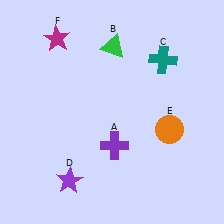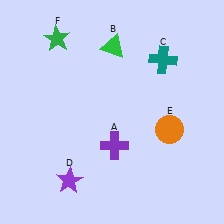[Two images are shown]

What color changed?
The star (F) changed from magenta in Image 1 to green in Image 2.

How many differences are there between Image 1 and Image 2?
There is 1 difference between the two images.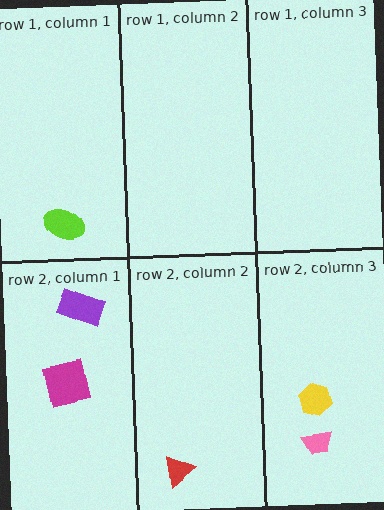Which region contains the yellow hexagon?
The row 2, column 3 region.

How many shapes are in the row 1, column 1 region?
1.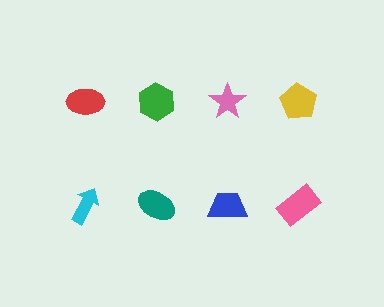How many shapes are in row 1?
4 shapes.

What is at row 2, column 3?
A blue trapezoid.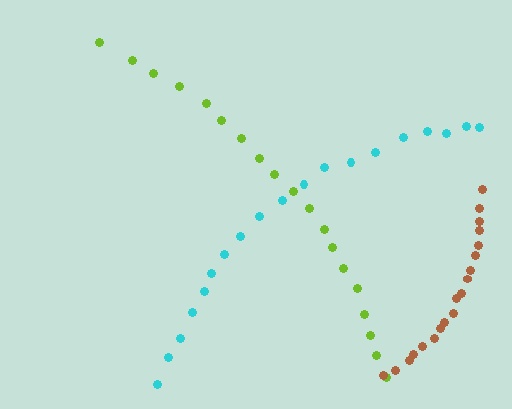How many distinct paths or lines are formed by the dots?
There are 3 distinct paths.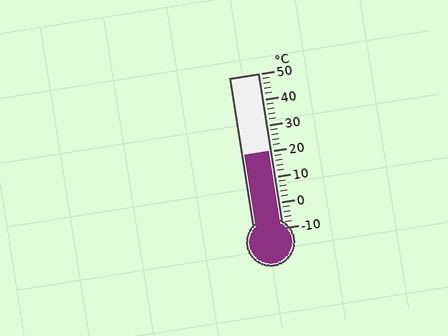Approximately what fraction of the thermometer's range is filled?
The thermometer is filled to approximately 50% of its range.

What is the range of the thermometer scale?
The thermometer scale ranges from -10°C to 50°C.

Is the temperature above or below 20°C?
The temperature is at 20°C.